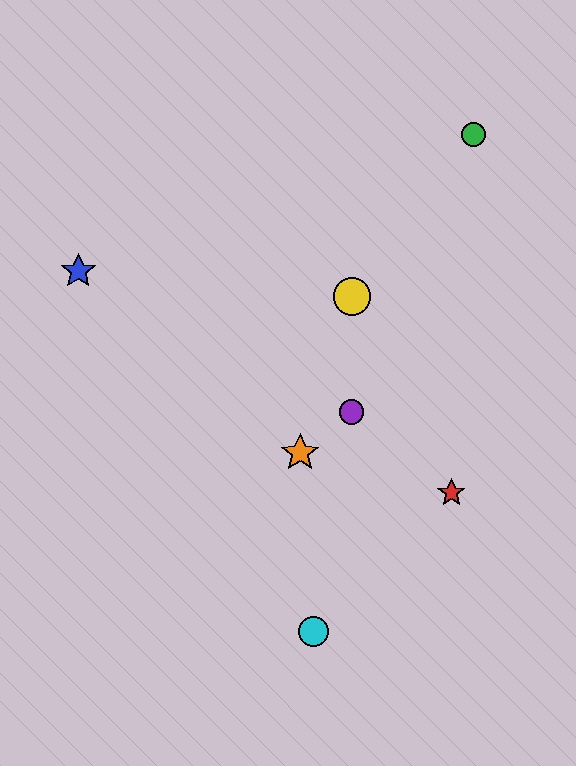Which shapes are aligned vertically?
The yellow circle, the purple circle are aligned vertically.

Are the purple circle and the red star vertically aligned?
No, the purple circle is at x≈352 and the red star is at x≈451.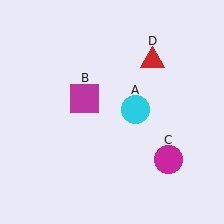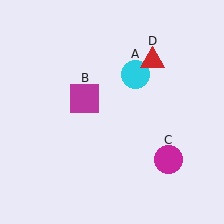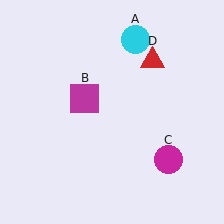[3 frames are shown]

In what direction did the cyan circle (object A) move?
The cyan circle (object A) moved up.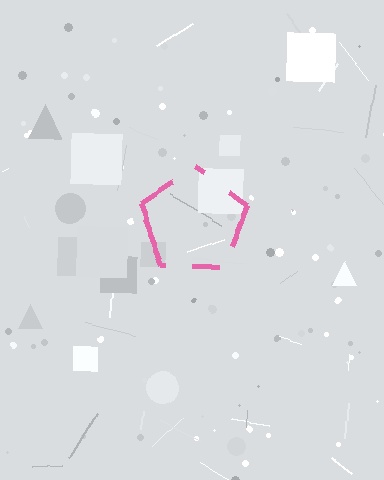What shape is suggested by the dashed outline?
The dashed outline suggests a pentagon.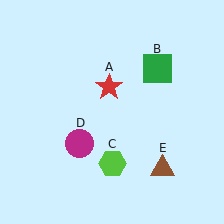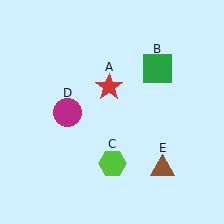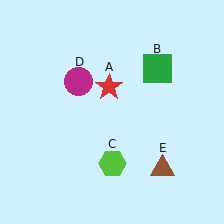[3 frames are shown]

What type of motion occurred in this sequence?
The magenta circle (object D) rotated clockwise around the center of the scene.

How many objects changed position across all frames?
1 object changed position: magenta circle (object D).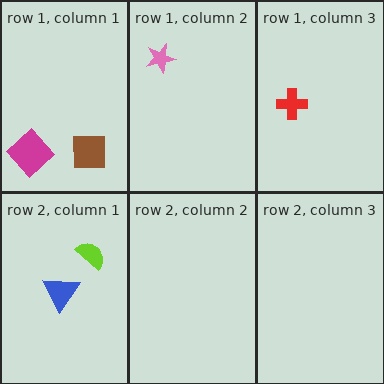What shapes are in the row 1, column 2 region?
The pink star.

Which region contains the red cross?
The row 1, column 3 region.